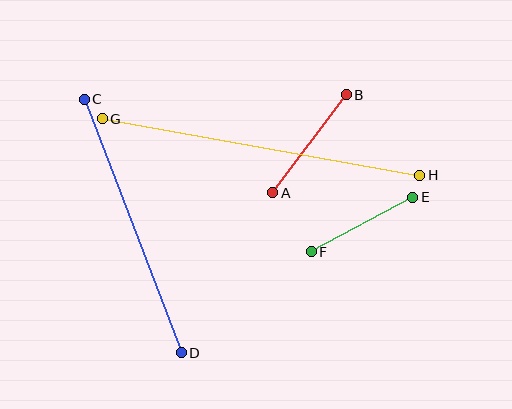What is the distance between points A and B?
The distance is approximately 122 pixels.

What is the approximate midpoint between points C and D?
The midpoint is at approximately (133, 226) pixels.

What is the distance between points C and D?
The distance is approximately 272 pixels.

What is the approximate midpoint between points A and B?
The midpoint is at approximately (309, 144) pixels.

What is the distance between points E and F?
The distance is approximately 116 pixels.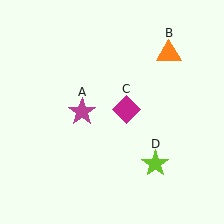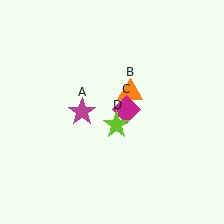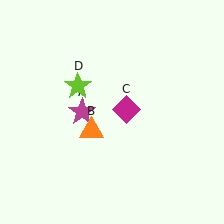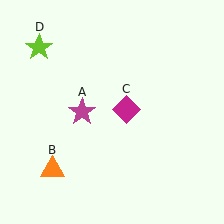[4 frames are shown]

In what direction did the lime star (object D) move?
The lime star (object D) moved up and to the left.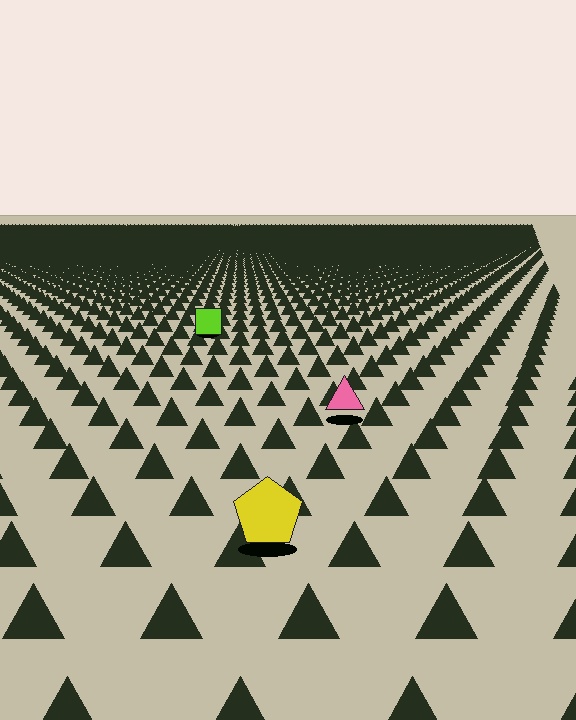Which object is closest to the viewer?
The yellow pentagon is closest. The texture marks near it are larger and more spread out.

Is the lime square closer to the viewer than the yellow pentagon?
No. The yellow pentagon is closer — you can tell from the texture gradient: the ground texture is coarser near it.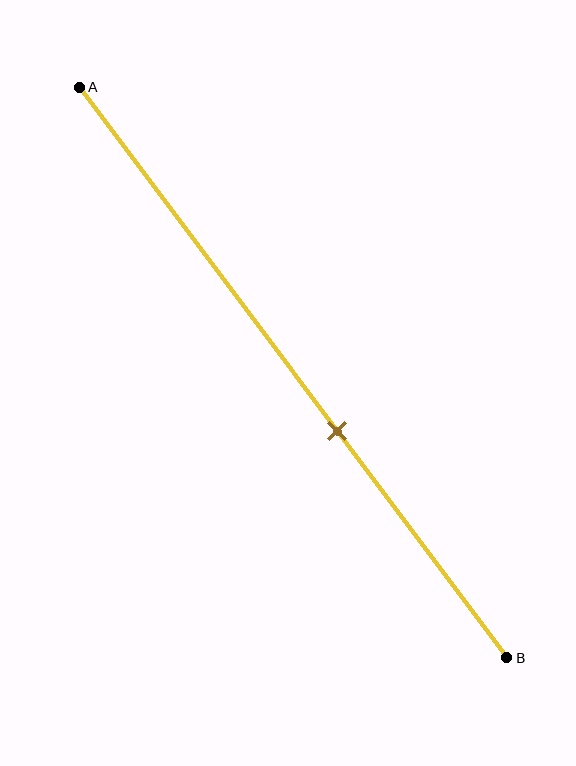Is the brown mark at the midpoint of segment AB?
No, the mark is at about 60% from A, not at the 50% midpoint.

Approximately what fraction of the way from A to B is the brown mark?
The brown mark is approximately 60% of the way from A to B.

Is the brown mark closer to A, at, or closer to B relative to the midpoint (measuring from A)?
The brown mark is closer to point B than the midpoint of segment AB.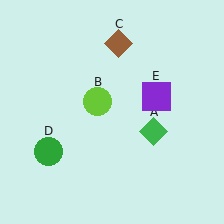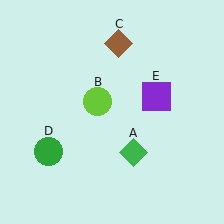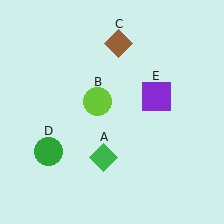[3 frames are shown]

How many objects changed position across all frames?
1 object changed position: green diamond (object A).